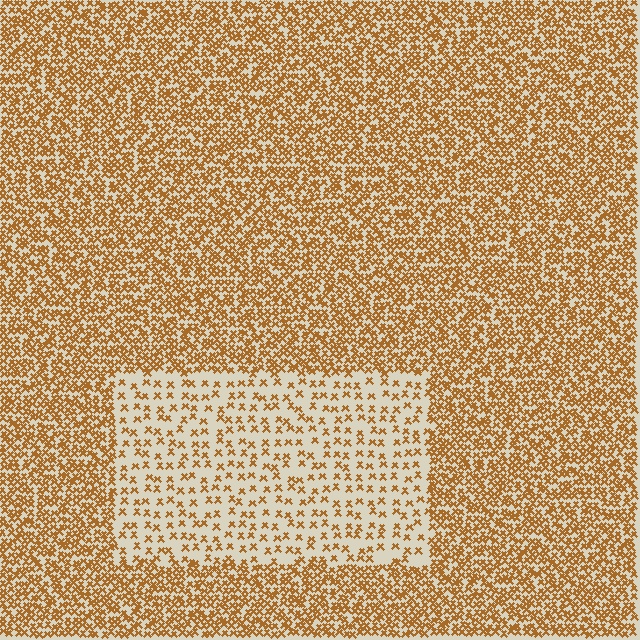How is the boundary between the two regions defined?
The boundary is defined by a change in element density (approximately 2.7x ratio). All elements are the same color, size, and shape.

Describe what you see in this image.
The image contains small brown elements arranged at two different densities. A rectangle-shaped region is visible where the elements are less densely packed than the surrounding area.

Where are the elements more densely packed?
The elements are more densely packed outside the rectangle boundary.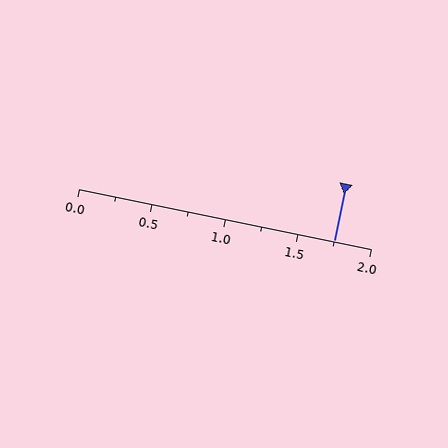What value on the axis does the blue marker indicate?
The marker indicates approximately 1.75.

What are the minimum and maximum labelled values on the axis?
The axis runs from 0.0 to 2.0.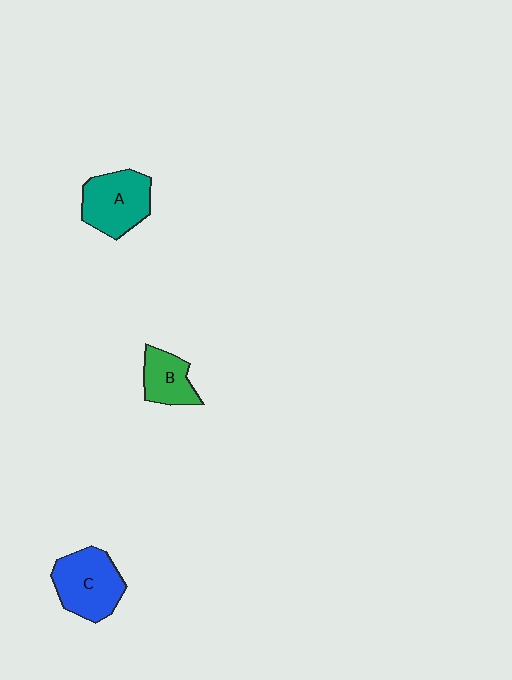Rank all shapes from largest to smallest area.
From largest to smallest: C (blue), A (teal), B (green).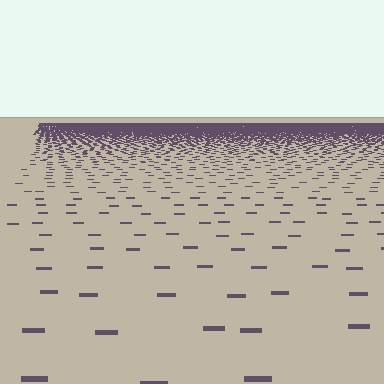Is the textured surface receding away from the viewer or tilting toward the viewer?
The surface is receding away from the viewer. Texture elements get smaller and denser toward the top.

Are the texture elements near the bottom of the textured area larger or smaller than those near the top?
Larger. Near the bottom, elements are closer to the viewer and appear at a bigger on-screen size.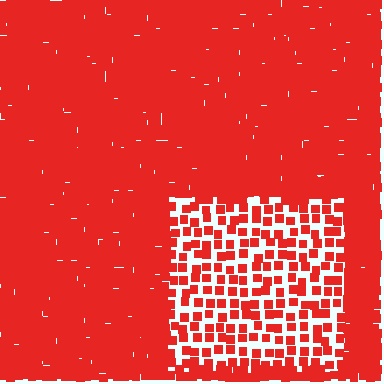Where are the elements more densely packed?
The elements are more densely packed outside the rectangle boundary.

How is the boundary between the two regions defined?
The boundary is defined by a change in element density (approximately 2.9x ratio). All elements are the same color, size, and shape.